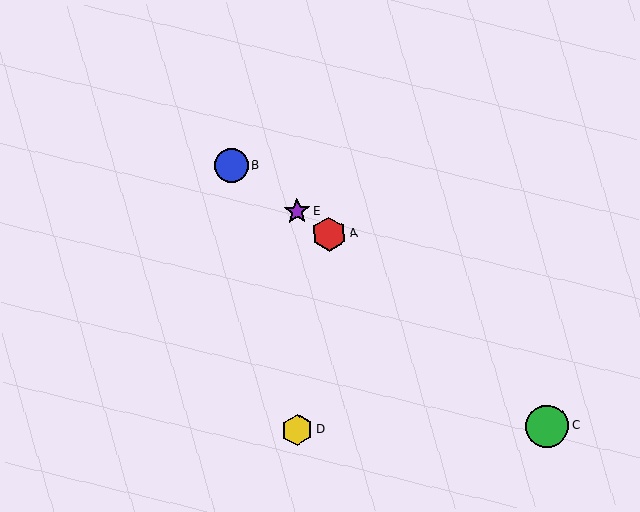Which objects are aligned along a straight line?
Objects A, B, E are aligned along a straight line.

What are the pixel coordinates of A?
Object A is at (329, 234).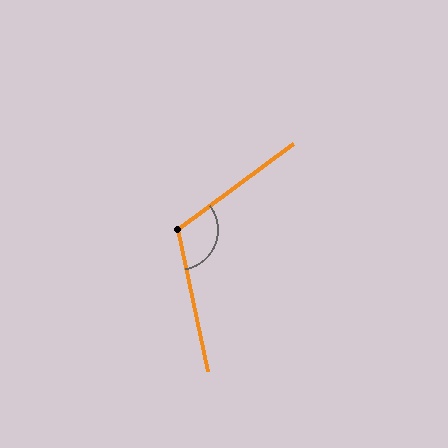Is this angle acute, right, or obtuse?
It is obtuse.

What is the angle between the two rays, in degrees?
Approximately 115 degrees.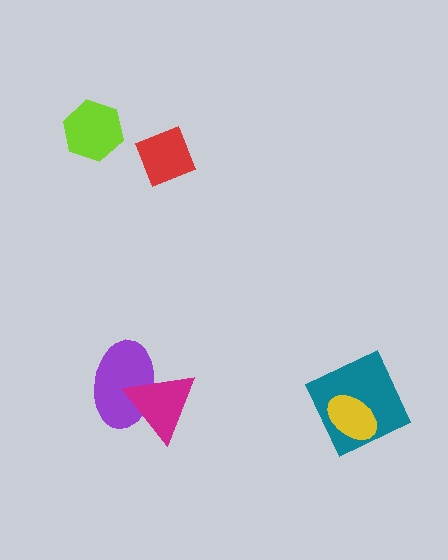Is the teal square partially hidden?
Yes, it is partially covered by another shape.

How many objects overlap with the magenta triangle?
1 object overlaps with the magenta triangle.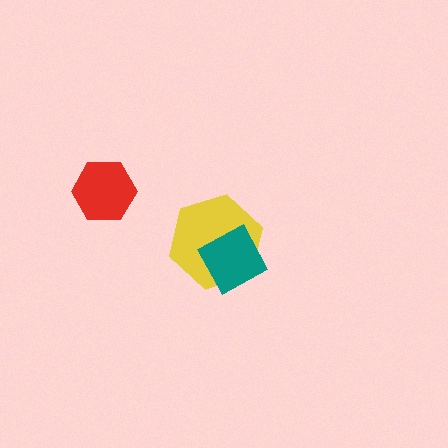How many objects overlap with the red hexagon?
0 objects overlap with the red hexagon.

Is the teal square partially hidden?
No, no other shape covers it.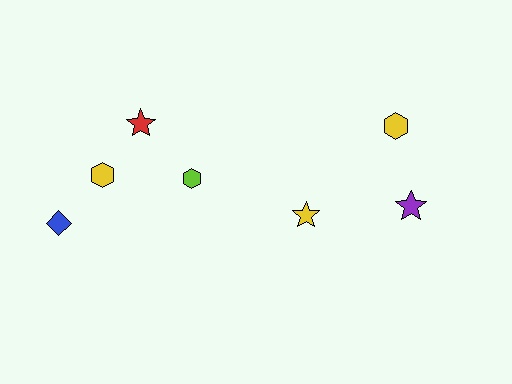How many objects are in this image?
There are 7 objects.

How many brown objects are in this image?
There are no brown objects.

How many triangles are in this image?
There are no triangles.